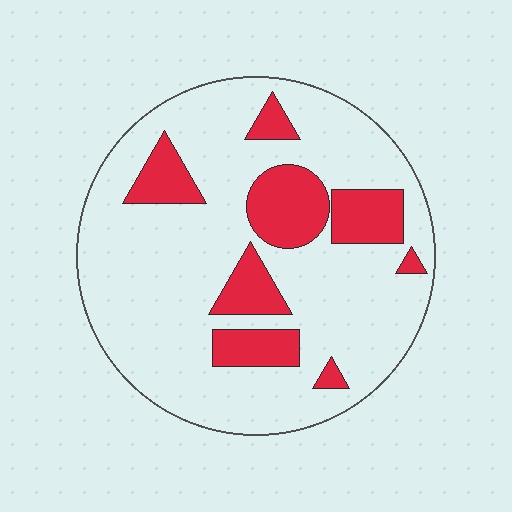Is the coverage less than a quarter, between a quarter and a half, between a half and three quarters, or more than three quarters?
Less than a quarter.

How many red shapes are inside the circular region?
8.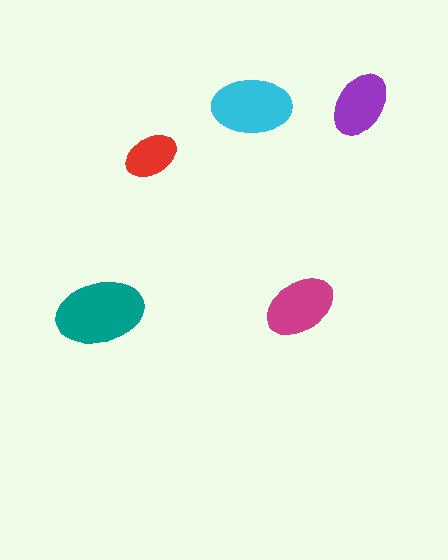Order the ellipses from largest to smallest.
the teal one, the cyan one, the magenta one, the purple one, the red one.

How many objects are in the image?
There are 5 objects in the image.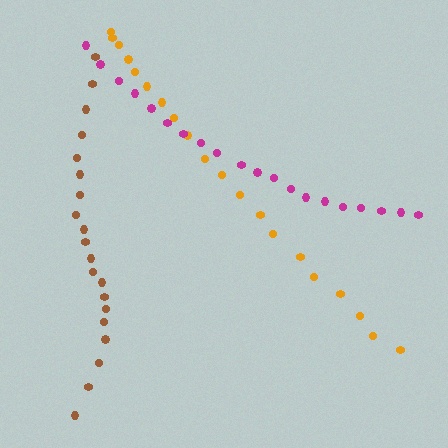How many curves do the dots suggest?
There are 3 distinct paths.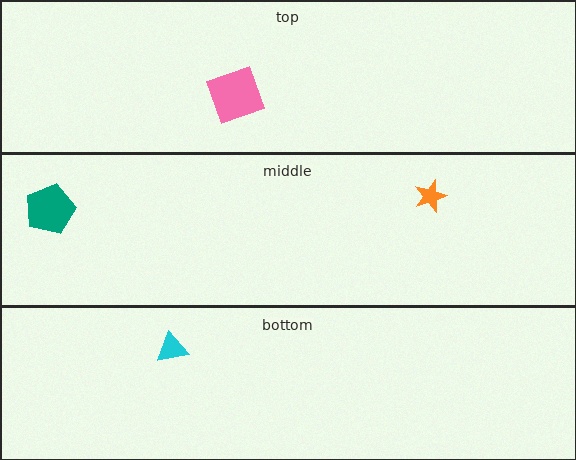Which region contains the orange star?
The middle region.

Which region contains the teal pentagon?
The middle region.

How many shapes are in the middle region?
2.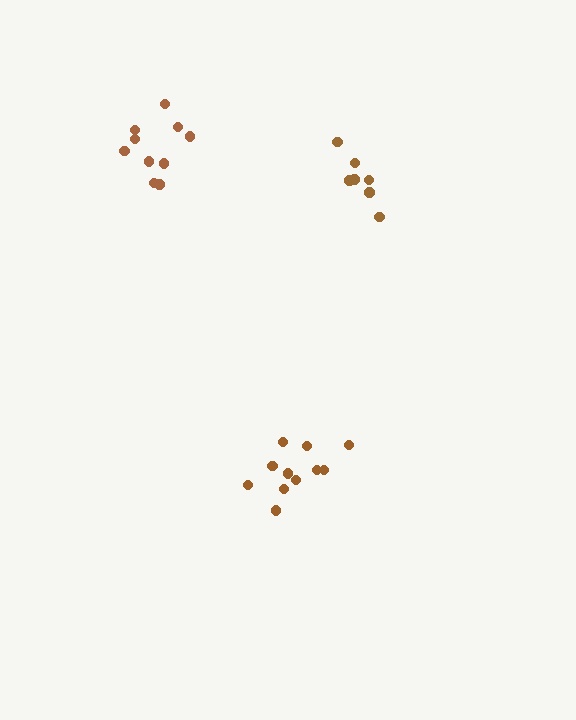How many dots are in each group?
Group 1: 7 dots, Group 2: 11 dots, Group 3: 11 dots (29 total).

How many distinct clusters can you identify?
There are 3 distinct clusters.